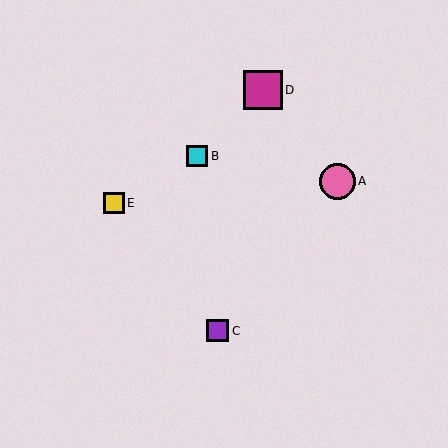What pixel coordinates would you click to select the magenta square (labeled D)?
Click at (263, 90) to select the magenta square D.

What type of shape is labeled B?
Shape B is a cyan square.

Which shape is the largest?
The magenta square (labeled D) is the largest.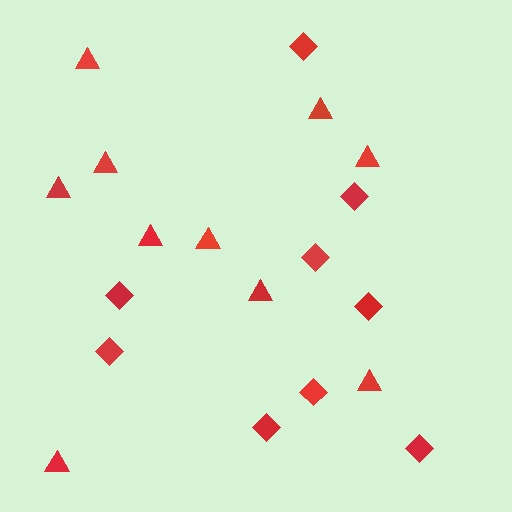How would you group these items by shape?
There are 2 groups: one group of diamonds (9) and one group of triangles (10).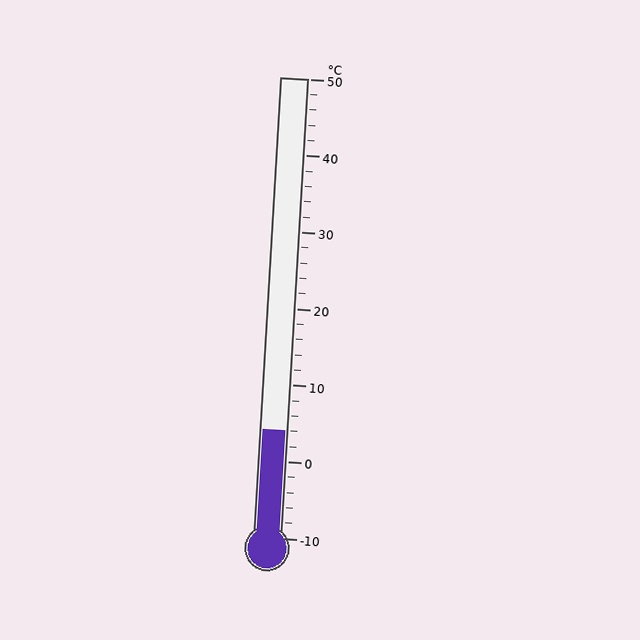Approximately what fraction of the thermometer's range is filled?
The thermometer is filled to approximately 25% of its range.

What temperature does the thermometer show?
The thermometer shows approximately 4°C.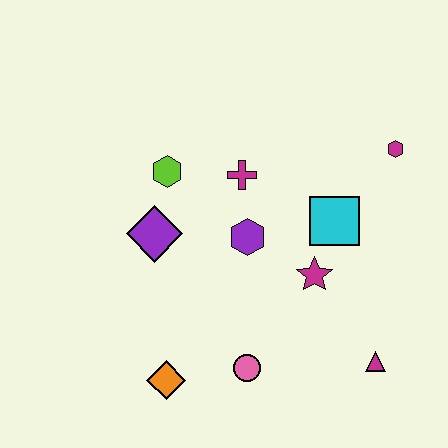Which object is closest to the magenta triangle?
The magenta star is closest to the magenta triangle.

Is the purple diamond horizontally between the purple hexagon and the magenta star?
No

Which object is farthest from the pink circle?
The magenta hexagon is farthest from the pink circle.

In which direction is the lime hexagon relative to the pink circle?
The lime hexagon is above the pink circle.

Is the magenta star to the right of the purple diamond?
Yes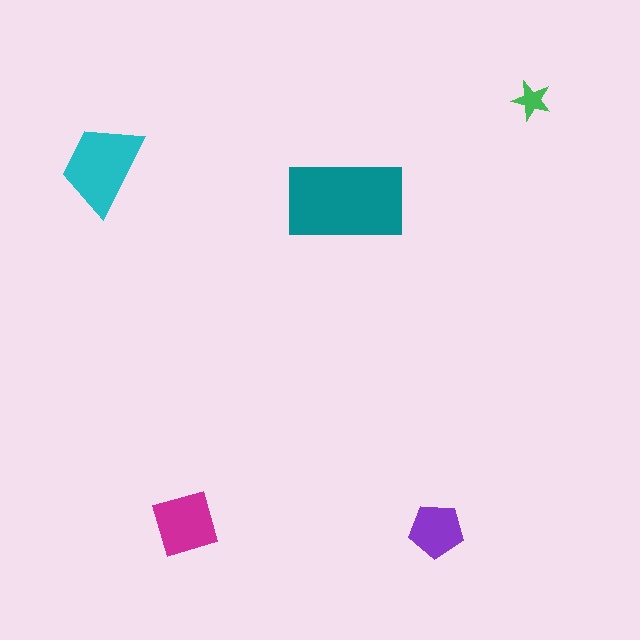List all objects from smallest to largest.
The green star, the purple pentagon, the magenta square, the cyan trapezoid, the teal rectangle.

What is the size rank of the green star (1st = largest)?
5th.